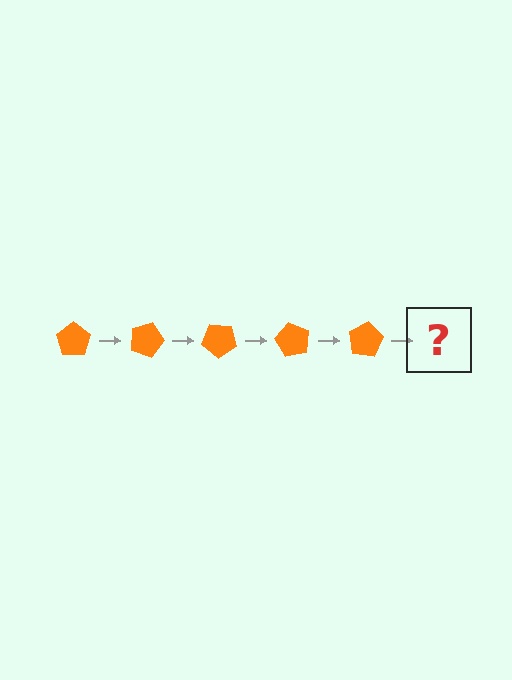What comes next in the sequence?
The next element should be an orange pentagon rotated 100 degrees.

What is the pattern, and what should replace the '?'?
The pattern is that the pentagon rotates 20 degrees each step. The '?' should be an orange pentagon rotated 100 degrees.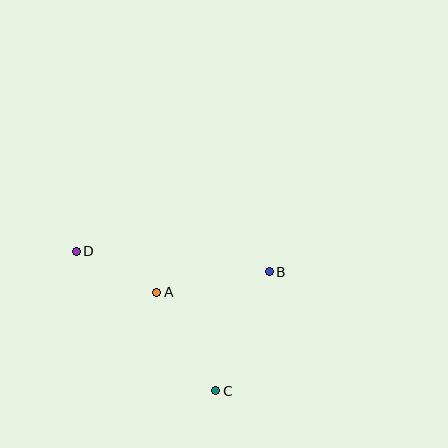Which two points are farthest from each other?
Points C and D are farthest from each other.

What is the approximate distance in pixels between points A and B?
The distance between A and B is approximately 114 pixels.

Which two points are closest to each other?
Points A and D are closest to each other.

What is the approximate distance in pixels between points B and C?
The distance between B and C is approximately 130 pixels.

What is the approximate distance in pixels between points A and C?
The distance between A and C is approximately 115 pixels.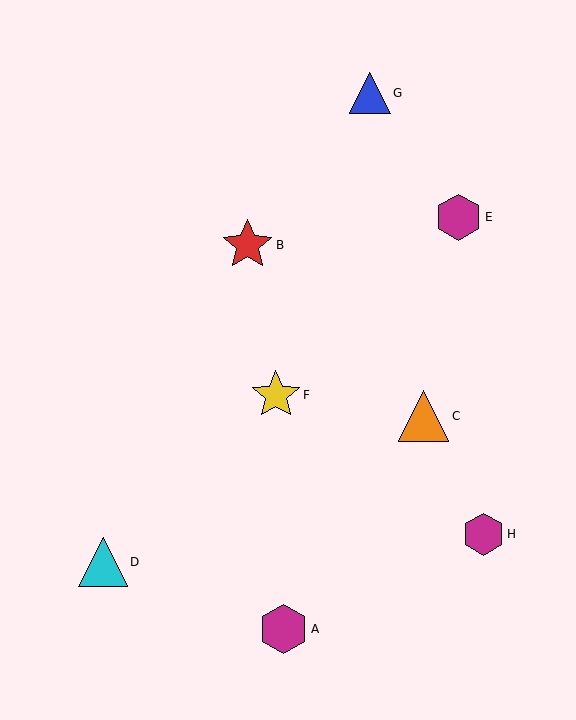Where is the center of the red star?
The center of the red star is at (248, 245).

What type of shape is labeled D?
Shape D is a cyan triangle.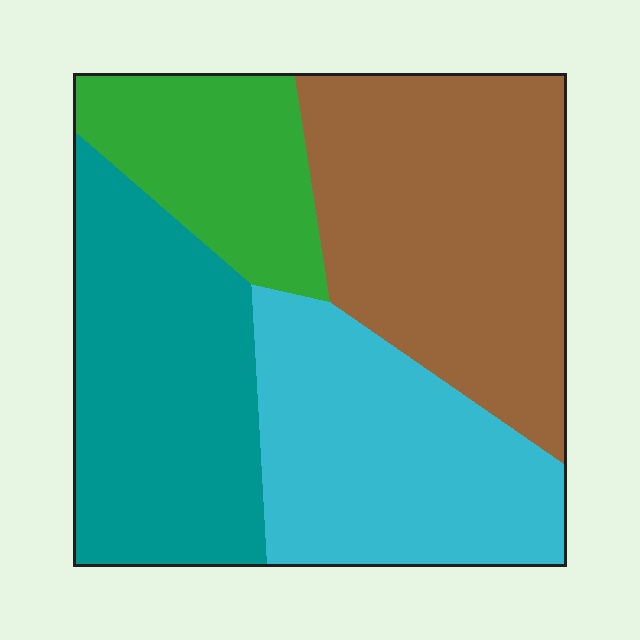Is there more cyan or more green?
Cyan.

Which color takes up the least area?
Green, at roughly 15%.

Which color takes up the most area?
Brown, at roughly 30%.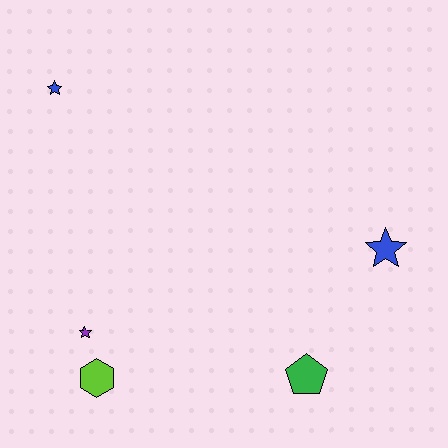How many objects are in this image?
There are 5 objects.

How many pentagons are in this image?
There is 1 pentagon.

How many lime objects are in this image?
There is 1 lime object.